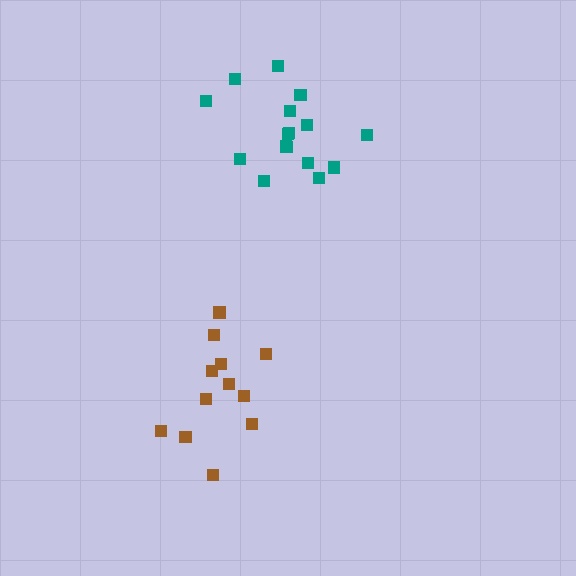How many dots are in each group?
Group 1: 12 dots, Group 2: 16 dots (28 total).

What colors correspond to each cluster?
The clusters are colored: brown, teal.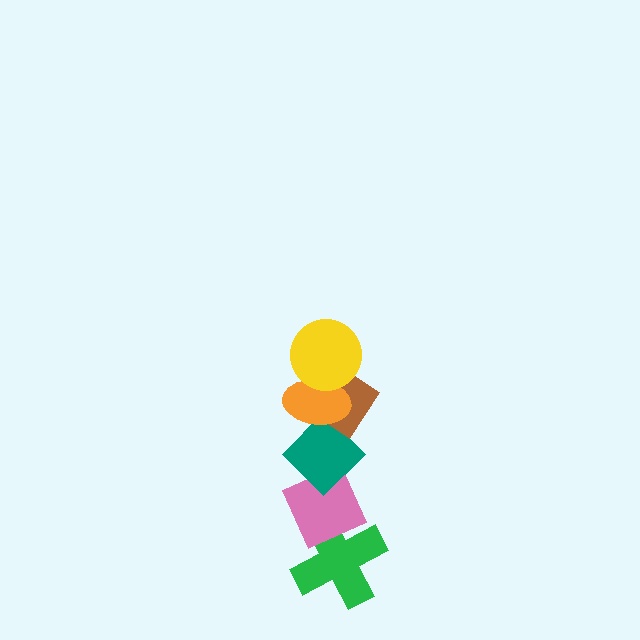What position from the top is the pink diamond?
The pink diamond is 5th from the top.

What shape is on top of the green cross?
The pink diamond is on top of the green cross.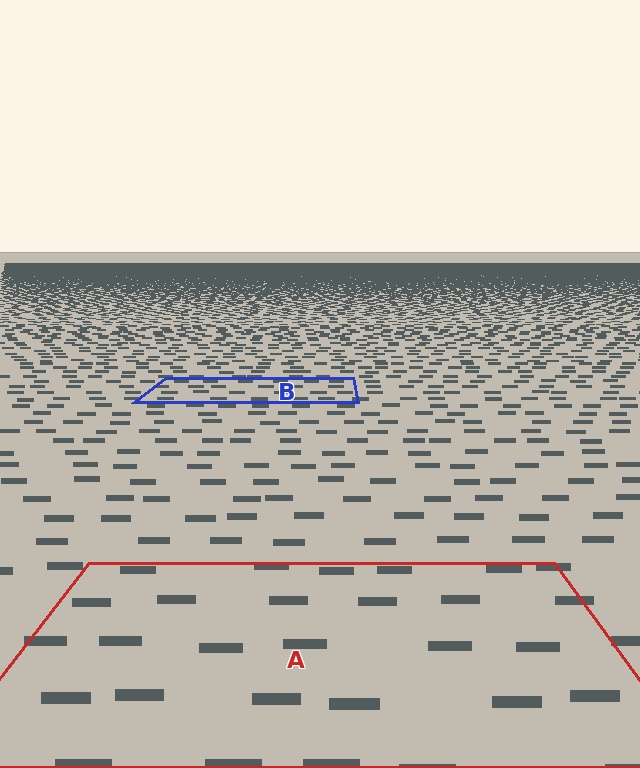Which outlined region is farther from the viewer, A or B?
Region B is farther from the viewer — the texture elements inside it appear smaller and more densely packed.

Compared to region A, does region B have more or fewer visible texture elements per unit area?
Region B has more texture elements per unit area — they are packed more densely because it is farther away.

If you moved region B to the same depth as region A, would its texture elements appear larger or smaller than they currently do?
They would appear larger. At a closer depth, the same texture elements are projected at a bigger on-screen size.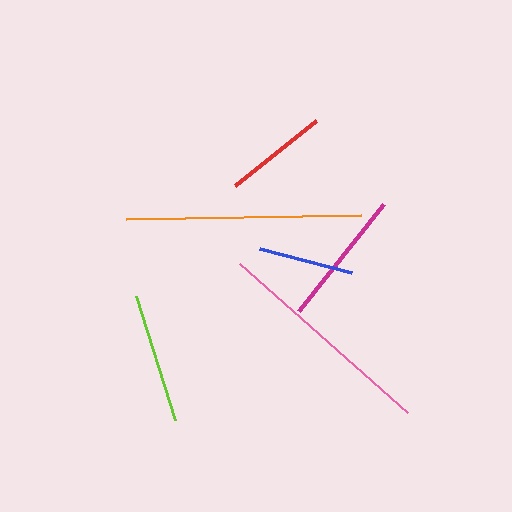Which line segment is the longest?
The orange line is the longest at approximately 236 pixels.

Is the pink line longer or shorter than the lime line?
The pink line is longer than the lime line.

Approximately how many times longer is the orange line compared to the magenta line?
The orange line is approximately 1.7 times the length of the magenta line.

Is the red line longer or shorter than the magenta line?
The magenta line is longer than the red line.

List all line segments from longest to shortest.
From longest to shortest: orange, pink, magenta, lime, red, blue.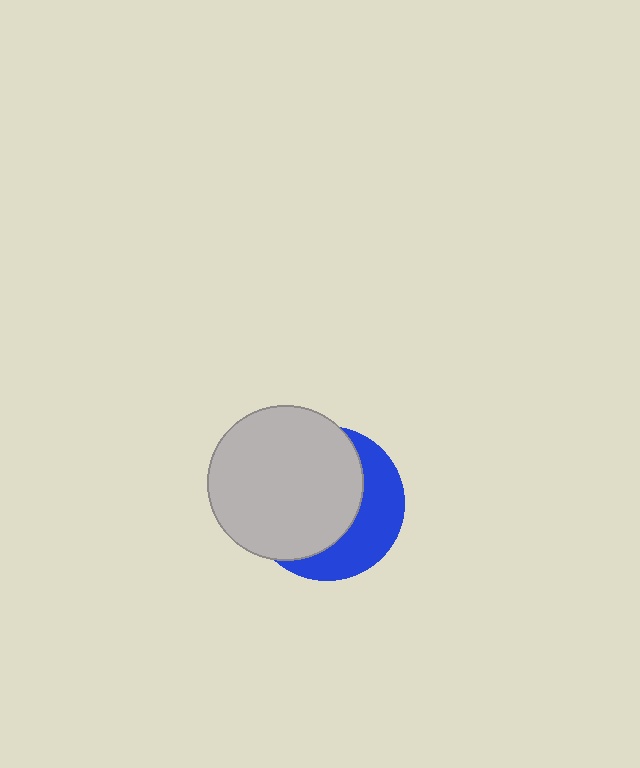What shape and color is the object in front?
The object in front is a light gray circle.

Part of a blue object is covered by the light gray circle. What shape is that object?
It is a circle.